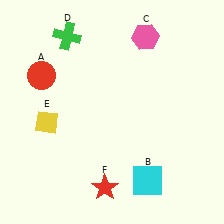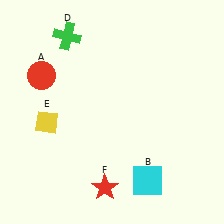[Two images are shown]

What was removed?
The pink hexagon (C) was removed in Image 2.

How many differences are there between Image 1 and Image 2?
There is 1 difference between the two images.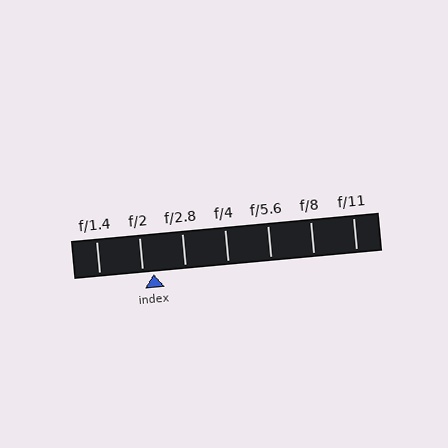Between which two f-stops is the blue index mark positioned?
The index mark is between f/2 and f/2.8.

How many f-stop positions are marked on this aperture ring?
There are 7 f-stop positions marked.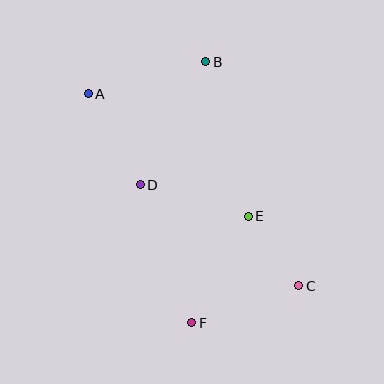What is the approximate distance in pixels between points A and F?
The distance between A and F is approximately 252 pixels.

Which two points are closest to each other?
Points C and E are closest to each other.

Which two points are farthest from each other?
Points A and C are farthest from each other.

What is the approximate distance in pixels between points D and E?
The distance between D and E is approximately 112 pixels.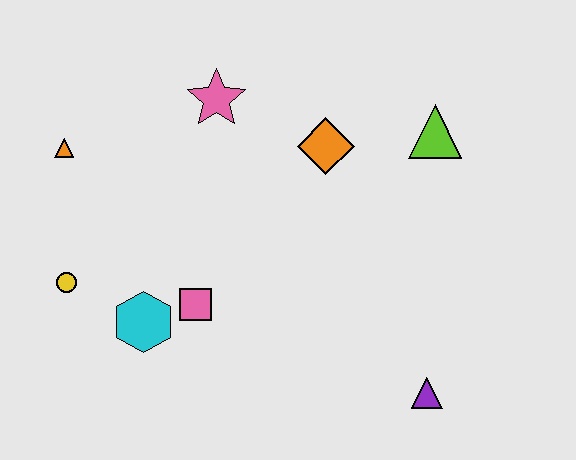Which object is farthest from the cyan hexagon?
The lime triangle is farthest from the cyan hexagon.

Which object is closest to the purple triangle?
The pink square is closest to the purple triangle.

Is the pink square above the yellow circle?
No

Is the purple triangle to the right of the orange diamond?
Yes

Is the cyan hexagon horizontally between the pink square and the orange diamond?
No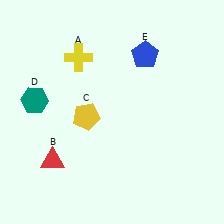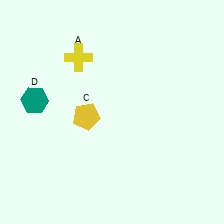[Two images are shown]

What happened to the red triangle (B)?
The red triangle (B) was removed in Image 2. It was in the bottom-left area of Image 1.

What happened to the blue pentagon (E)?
The blue pentagon (E) was removed in Image 2. It was in the top-right area of Image 1.